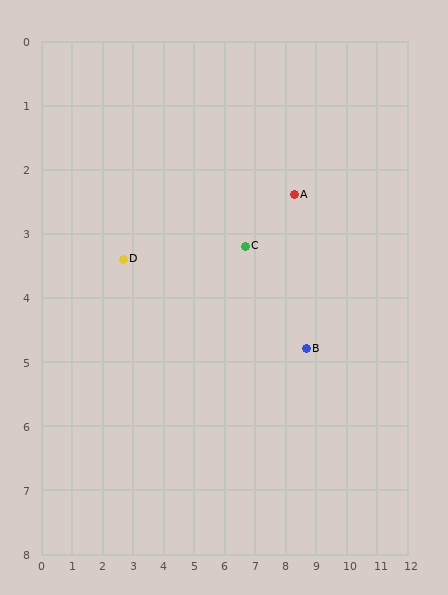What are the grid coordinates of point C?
Point C is at approximately (6.7, 3.2).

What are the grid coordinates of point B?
Point B is at approximately (8.7, 4.8).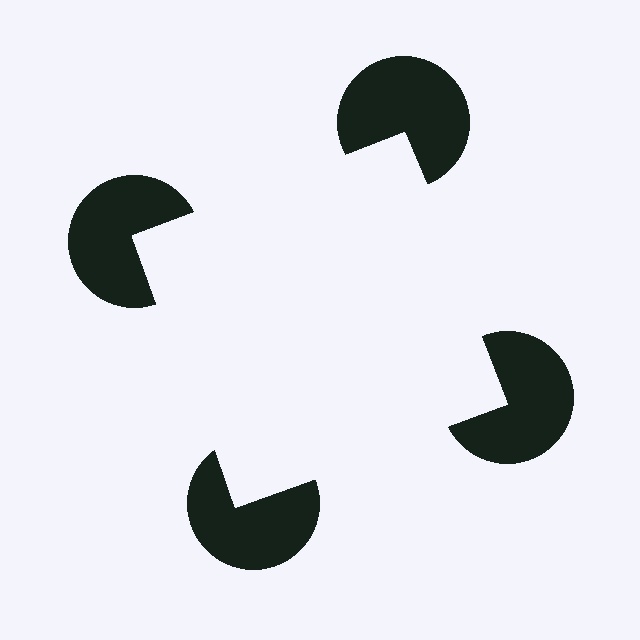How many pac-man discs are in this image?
There are 4 — one at each vertex of the illusory square.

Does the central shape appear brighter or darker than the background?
It typically appears slightly brighter than the background, even though no actual brightness change is drawn.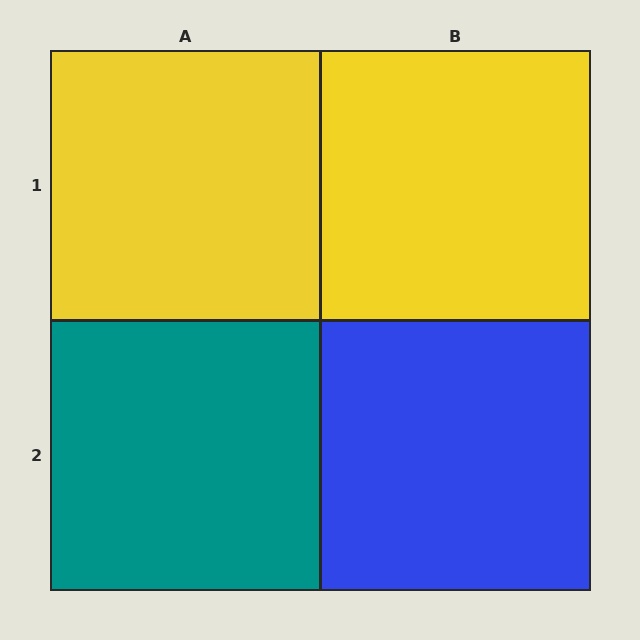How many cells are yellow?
2 cells are yellow.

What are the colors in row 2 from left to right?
Teal, blue.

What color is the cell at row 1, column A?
Yellow.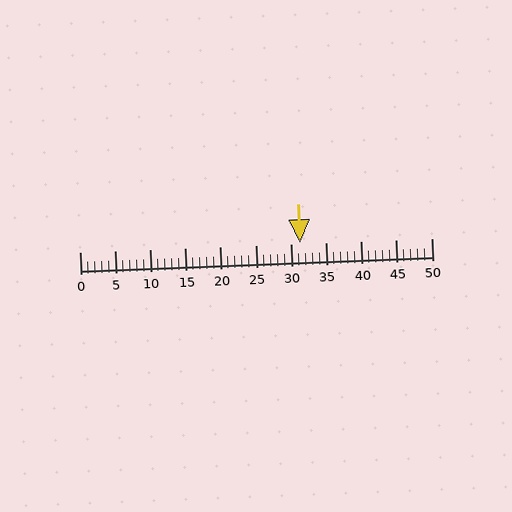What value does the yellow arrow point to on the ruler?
The yellow arrow points to approximately 31.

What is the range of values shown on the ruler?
The ruler shows values from 0 to 50.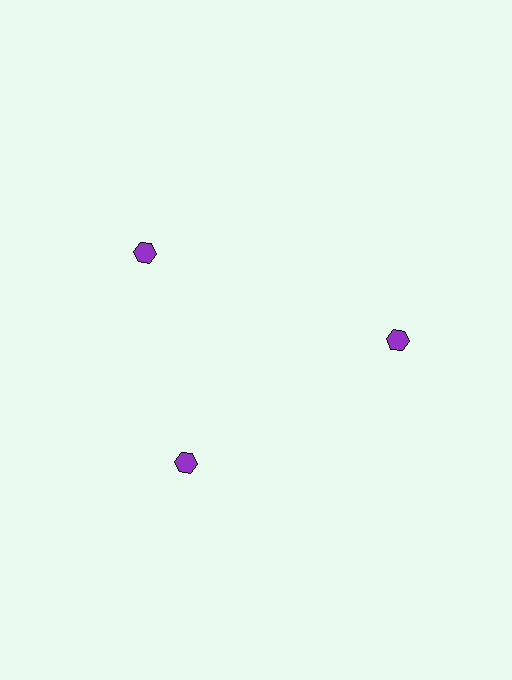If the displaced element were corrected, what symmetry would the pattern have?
It would have 3-fold rotational symmetry — the pattern would map onto itself every 120 degrees.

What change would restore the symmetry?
The symmetry would be restored by rotating it back into even spacing with its neighbors so that all 3 hexagons sit at equal angles and equal distance from the center.